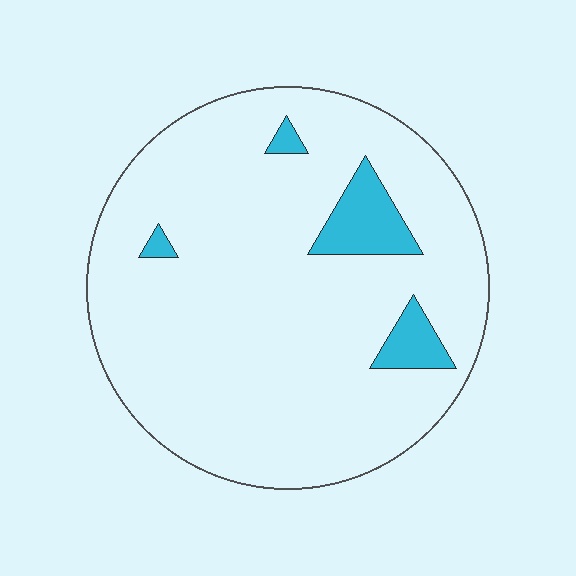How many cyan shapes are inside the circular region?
4.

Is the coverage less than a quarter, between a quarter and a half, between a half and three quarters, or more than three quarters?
Less than a quarter.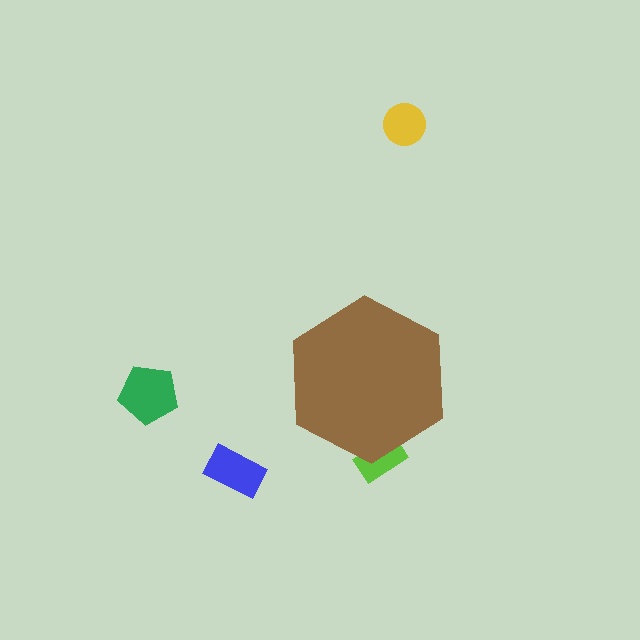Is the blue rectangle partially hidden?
No, the blue rectangle is fully visible.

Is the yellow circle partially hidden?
No, the yellow circle is fully visible.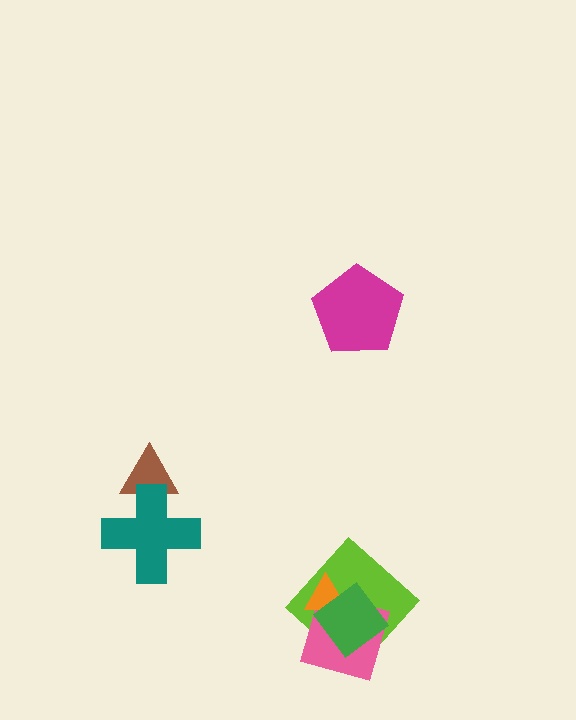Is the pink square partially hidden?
Yes, it is partially covered by another shape.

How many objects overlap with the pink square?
3 objects overlap with the pink square.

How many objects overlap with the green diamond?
3 objects overlap with the green diamond.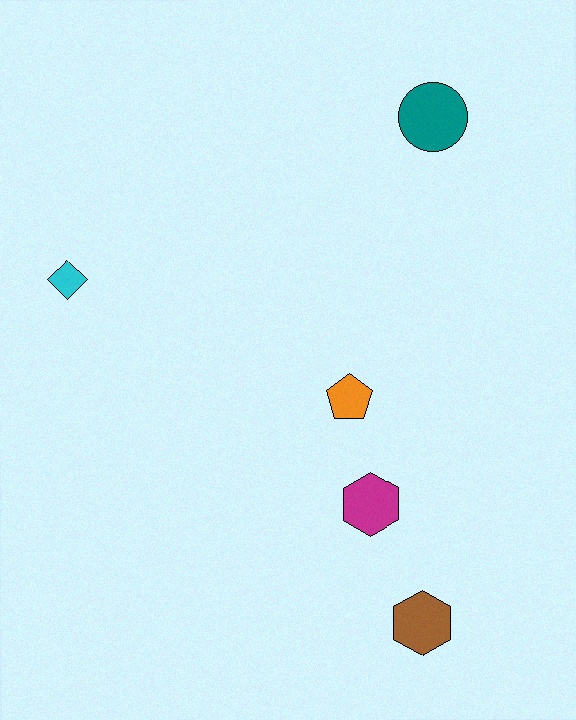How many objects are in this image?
There are 5 objects.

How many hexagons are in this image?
There are 2 hexagons.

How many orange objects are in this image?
There is 1 orange object.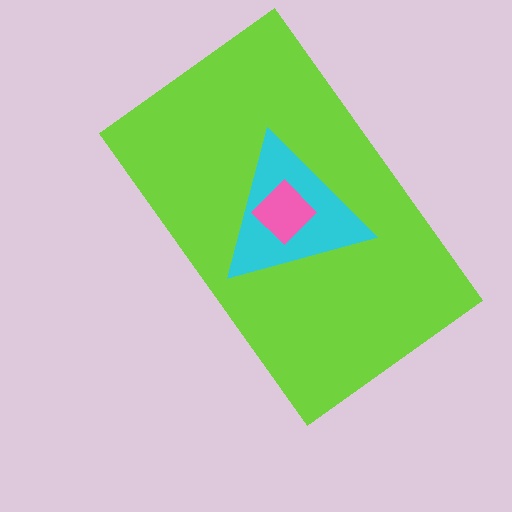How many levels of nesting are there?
3.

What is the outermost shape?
The lime rectangle.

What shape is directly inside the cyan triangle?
The pink diamond.